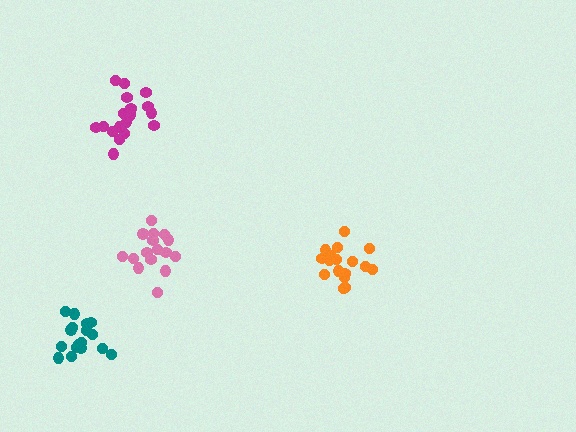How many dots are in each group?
Group 1: 19 dots, Group 2: 16 dots, Group 3: 17 dots, Group 4: 17 dots (69 total).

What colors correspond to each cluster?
The clusters are colored: magenta, pink, teal, orange.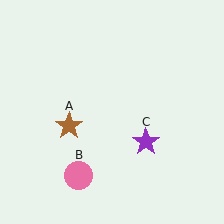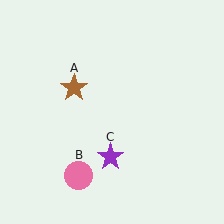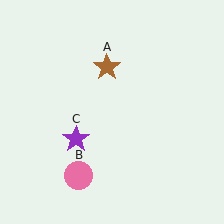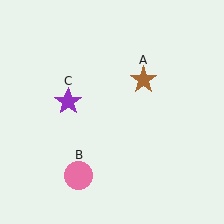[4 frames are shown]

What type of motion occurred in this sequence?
The brown star (object A), purple star (object C) rotated clockwise around the center of the scene.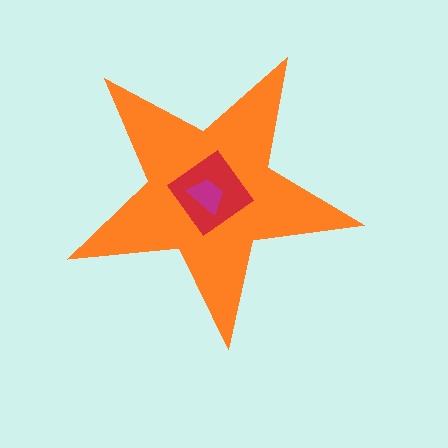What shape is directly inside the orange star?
The red diamond.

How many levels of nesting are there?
3.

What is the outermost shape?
The orange star.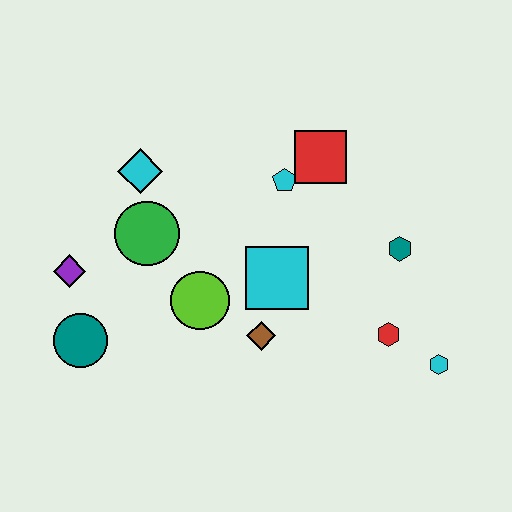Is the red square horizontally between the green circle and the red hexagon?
Yes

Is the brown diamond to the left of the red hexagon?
Yes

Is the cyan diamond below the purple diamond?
No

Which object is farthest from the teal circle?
The cyan hexagon is farthest from the teal circle.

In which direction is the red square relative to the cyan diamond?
The red square is to the right of the cyan diamond.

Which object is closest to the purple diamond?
The teal circle is closest to the purple diamond.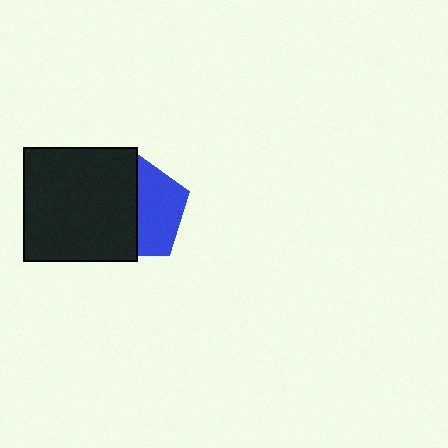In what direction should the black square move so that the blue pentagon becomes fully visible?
The black square should move left. That is the shortest direction to clear the overlap and leave the blue pentagon fully visible.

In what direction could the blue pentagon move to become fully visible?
The blue pentagon could move right. That would shift it out from behind the black square entirely.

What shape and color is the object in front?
The object in front is a black square.